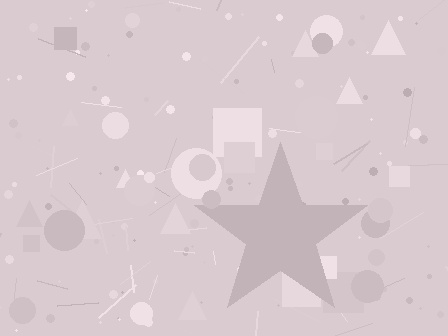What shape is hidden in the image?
A star is hidden in the image.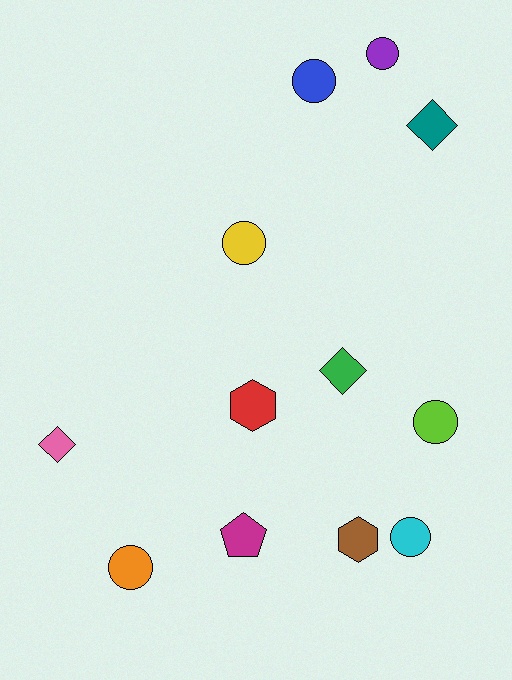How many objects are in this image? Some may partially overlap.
There are 12 objects.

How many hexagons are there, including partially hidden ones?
There are 2 hexagons.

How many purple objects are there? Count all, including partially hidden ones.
There is 1 purple object.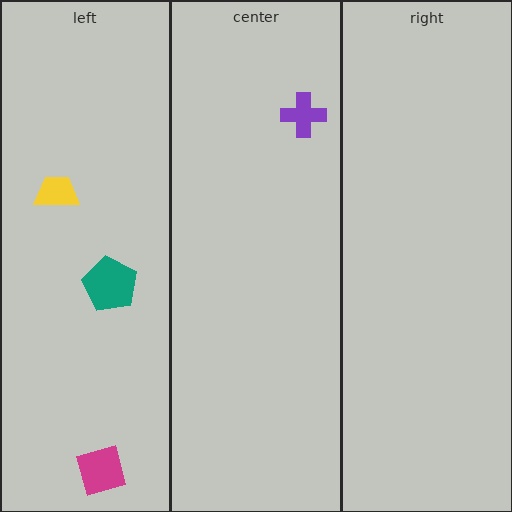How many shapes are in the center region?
1.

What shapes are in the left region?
The teal pentagon, the magenta diamond, the yellow trapezoid.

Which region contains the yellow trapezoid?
The left region.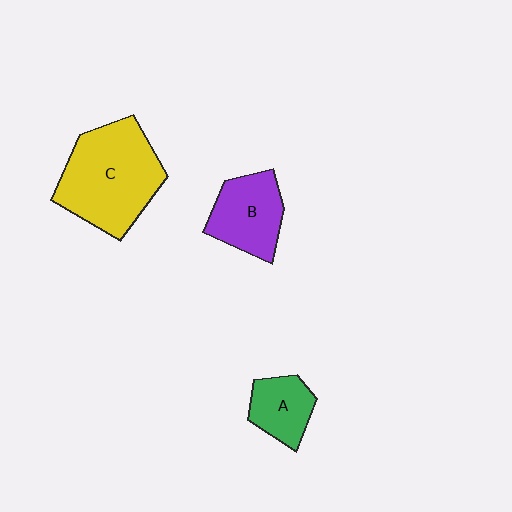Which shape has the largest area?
Shape C (yellow).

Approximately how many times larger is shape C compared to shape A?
Approximately 2.4 times.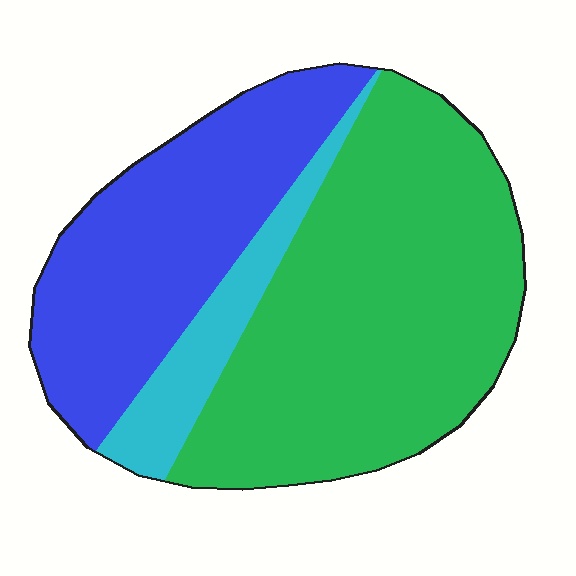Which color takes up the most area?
Green, at roughly 55%.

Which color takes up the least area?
Cyan, at roughly 10%.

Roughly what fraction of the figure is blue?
Blue covers around 35% of the figure.